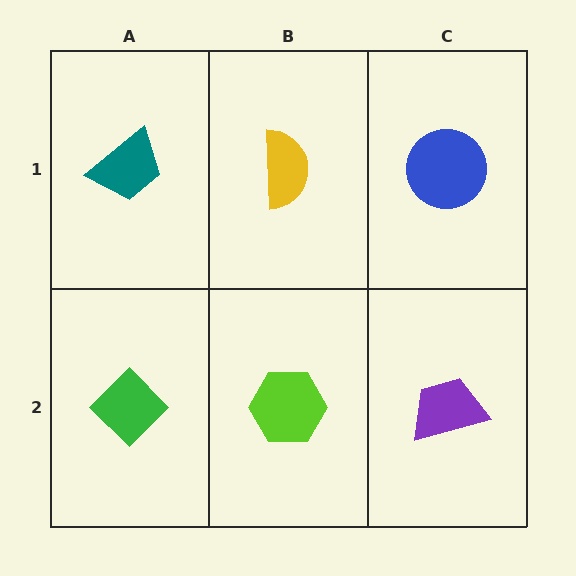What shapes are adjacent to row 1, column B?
A lime hexagon (row 2, column B), a teal trapezoid (row 1, column A), a blue circle (row 1, column C).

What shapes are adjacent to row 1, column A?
A green diamond (row 2, column A), a yellow semicircle (row 1, column B).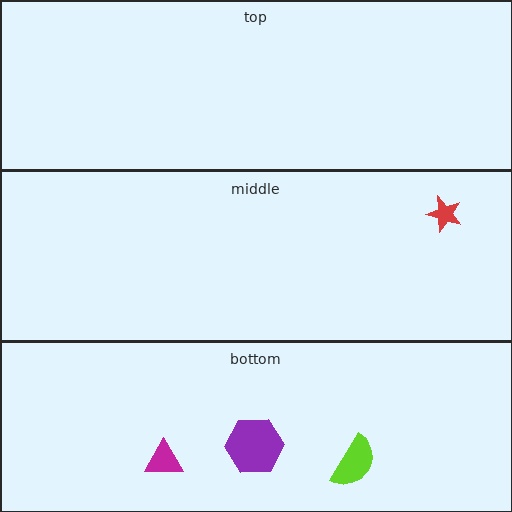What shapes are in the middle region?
The red star.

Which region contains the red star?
The middle region.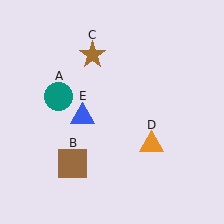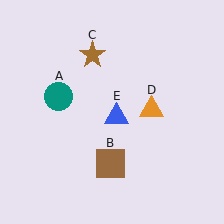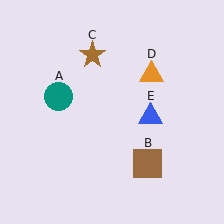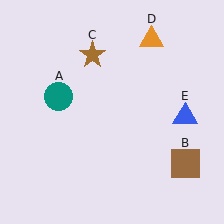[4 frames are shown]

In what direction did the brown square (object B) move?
The brown square (object B) moved right.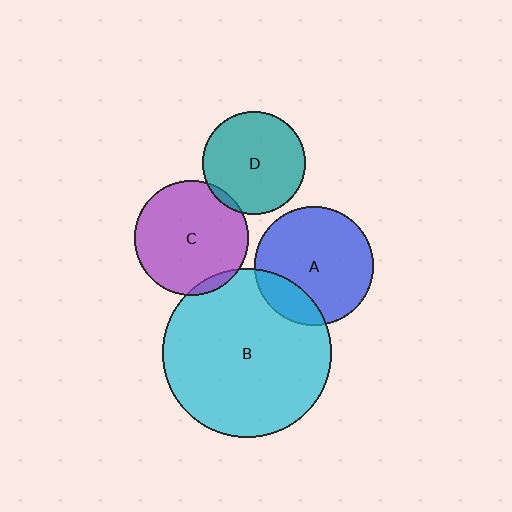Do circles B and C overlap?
Yes.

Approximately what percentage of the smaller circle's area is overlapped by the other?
Approximately 5%.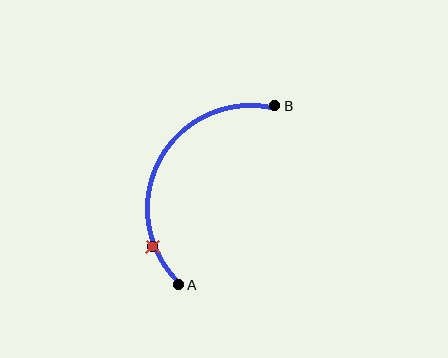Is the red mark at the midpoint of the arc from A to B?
No. The red mark lies on the arc but is closer to endpoint A. The arc midpoint would be at the point on the curve equidistant along the arc from both A and B.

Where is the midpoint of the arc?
The arc midpoint is the point on the curve farthest from the straight line joining A and B. It sits to the left of that line.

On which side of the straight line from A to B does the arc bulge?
The arc bulges to the left of the straight line connecting A and B.